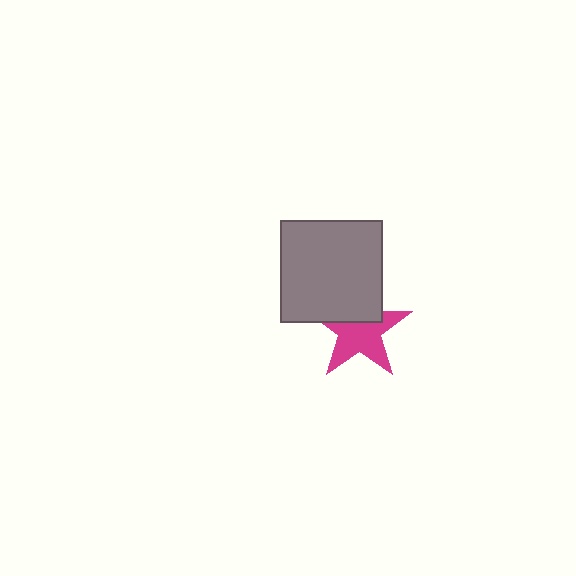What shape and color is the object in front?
The object in front is a gray square.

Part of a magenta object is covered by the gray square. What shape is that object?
It is a star.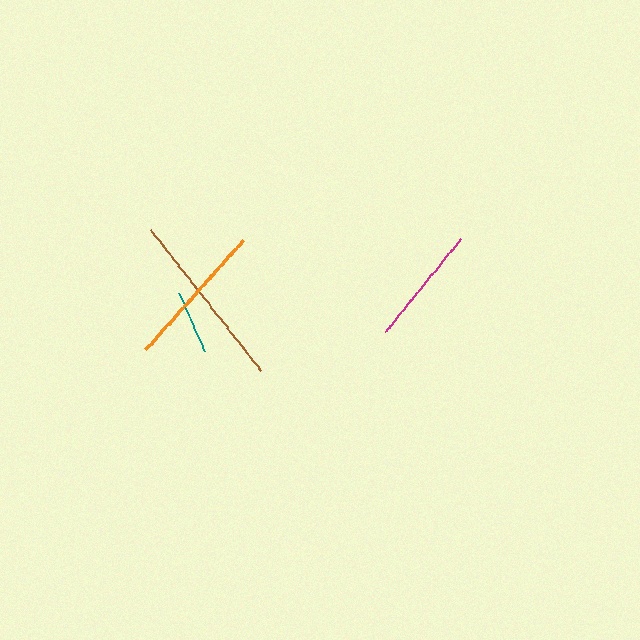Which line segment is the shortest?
The teal line is the shortest at approximately 64 pixels.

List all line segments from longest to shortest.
From longest to shortest: brown, orange, magenta, teal.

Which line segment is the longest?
The brown line is the longest at approximately 179 pixels.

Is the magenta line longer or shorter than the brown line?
The brown line is longer than the magenta line.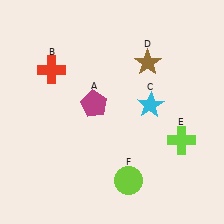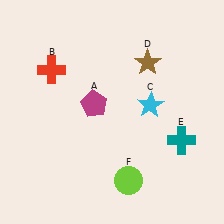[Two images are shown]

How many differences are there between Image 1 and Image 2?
There is 1 difference between the two images.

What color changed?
The cross (E) changed from lime in Image 1 to teal in Image 2.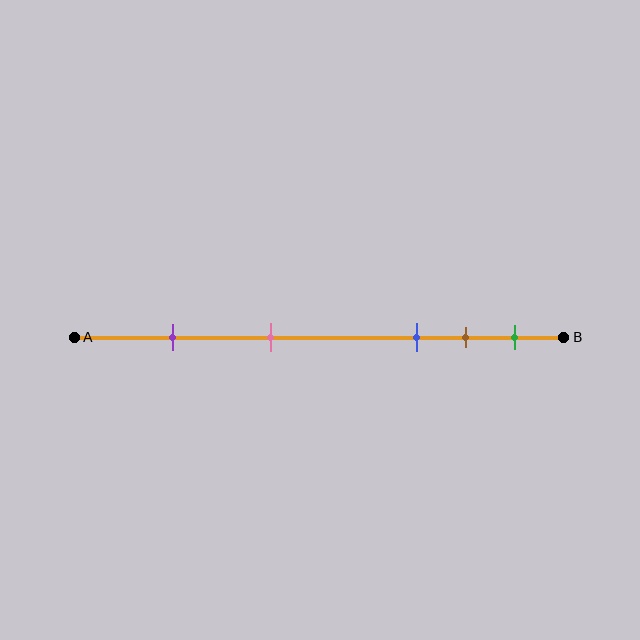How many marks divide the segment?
There are 5 marks dividing the segment.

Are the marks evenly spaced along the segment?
No, the marks are not evenly spaced.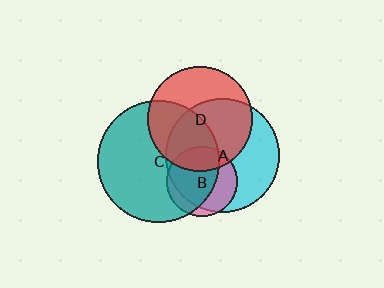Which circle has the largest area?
Circle C (teal).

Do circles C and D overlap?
Yes.